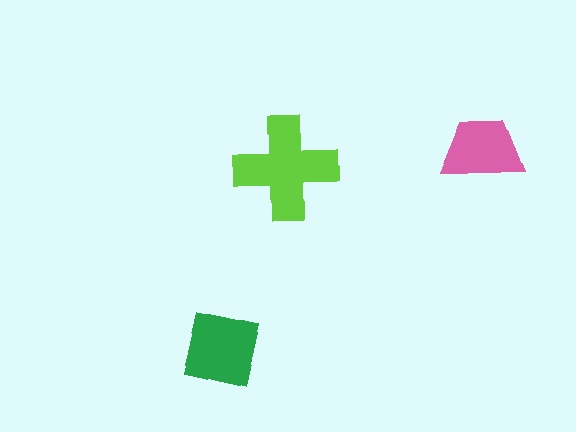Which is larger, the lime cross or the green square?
The lime cross.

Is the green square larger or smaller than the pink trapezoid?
Larger.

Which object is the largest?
The lime cross.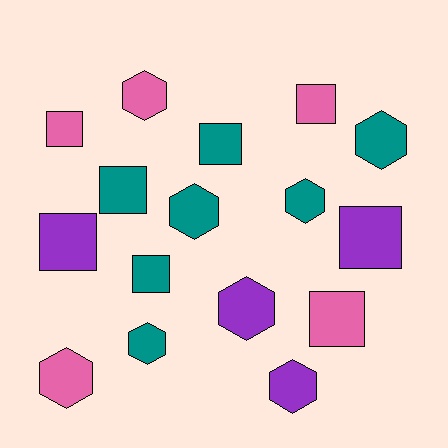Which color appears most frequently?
Teal, with 7 objects.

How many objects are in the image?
There are 16 objects.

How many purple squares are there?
There are 2 purple squares.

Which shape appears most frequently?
Square, with 8 objects.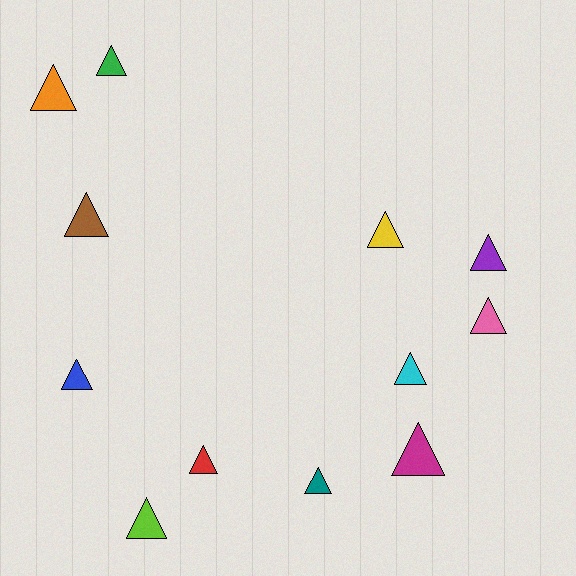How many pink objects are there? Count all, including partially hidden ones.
There is 1 pink object.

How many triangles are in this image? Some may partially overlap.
There are 12 triangles.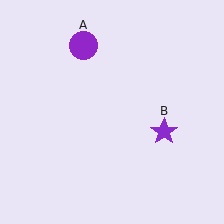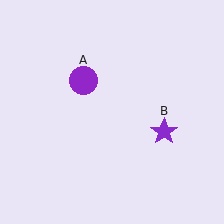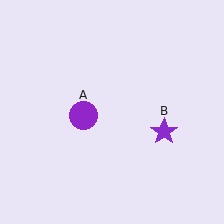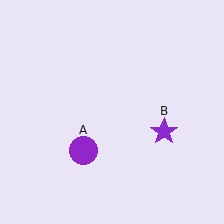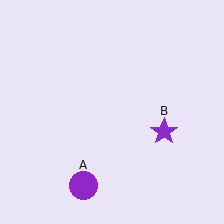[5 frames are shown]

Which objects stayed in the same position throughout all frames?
Purple star (object B) remained stationary.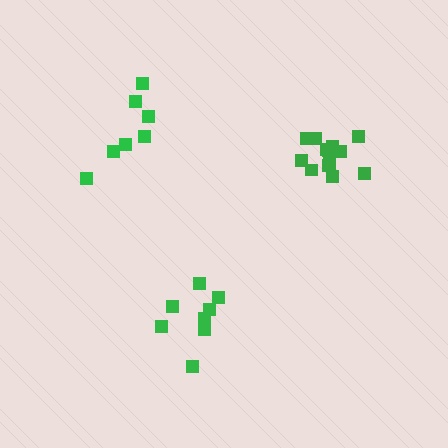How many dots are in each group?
Group 1: 13 dots, Group 2: 7 dots, Group 3: 8 dots (28 total).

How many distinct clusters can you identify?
There are 3 distinct clusters.